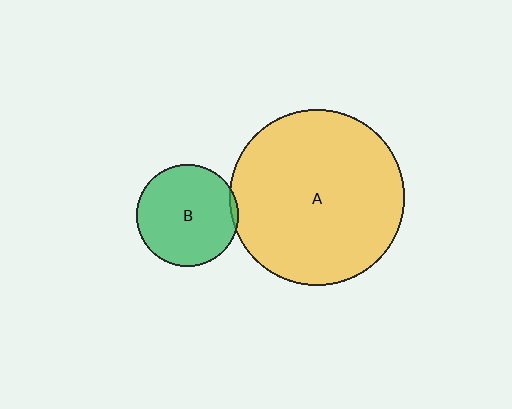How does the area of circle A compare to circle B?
Approximately 3.0 times.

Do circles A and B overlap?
Yes.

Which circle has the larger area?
Circle A (yellow).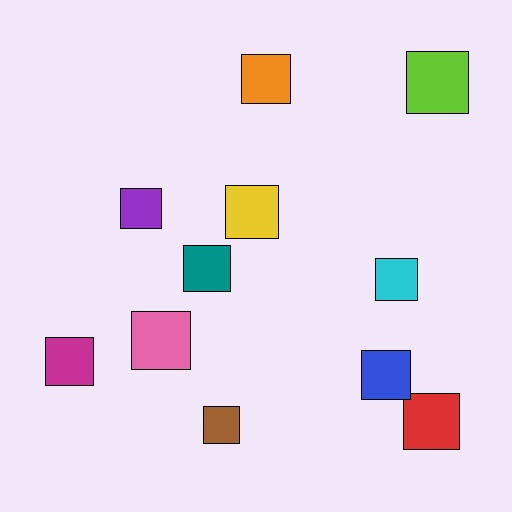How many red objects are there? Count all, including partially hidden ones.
There is 1 red object.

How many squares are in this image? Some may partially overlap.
There are 11 squares.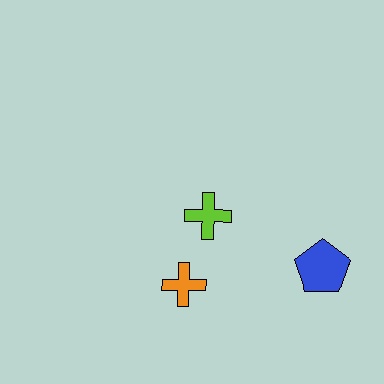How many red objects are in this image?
There are no red objects.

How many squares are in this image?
There are no squares.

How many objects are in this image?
There are 3 objects.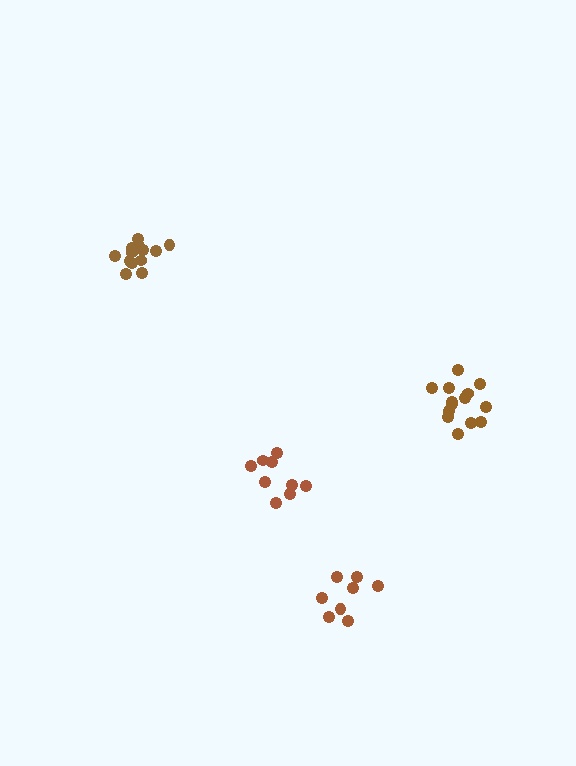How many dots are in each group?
Group 1: 13 dots, Group 2: 8 dots, Group 3: 14 dots, Group 4: 9 dots (44 total).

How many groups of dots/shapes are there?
There are 4 groups.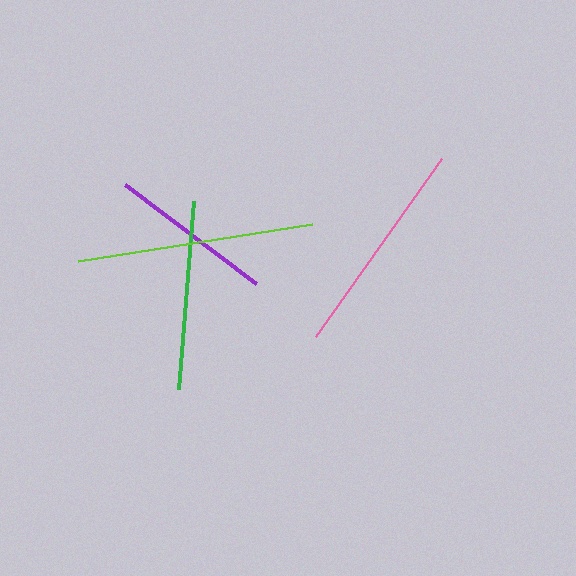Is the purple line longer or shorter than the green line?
The green line is longer than the purple line.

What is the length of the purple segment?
The purple segment is approximately 164 pixels long.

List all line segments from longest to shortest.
From longest to shortest: lime, pink, green, purple.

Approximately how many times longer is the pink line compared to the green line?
The pink line is approximately 1.2 times the length of the green line.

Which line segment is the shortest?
The purple line is the shortest at approximately 164 pixels.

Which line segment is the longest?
The lime line is the longest at approximately 237 pixels.